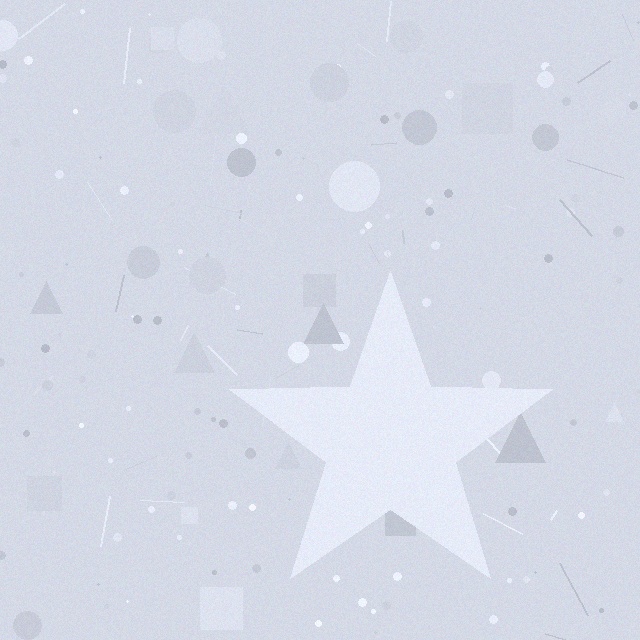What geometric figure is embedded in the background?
A star is embedded in the background.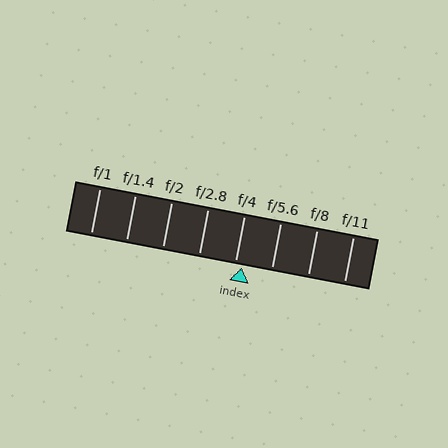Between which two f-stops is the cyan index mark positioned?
The index mark is between f/4 and f/5.6.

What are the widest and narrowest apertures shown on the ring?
The widest aperture shown is f/1 and the narrowest is f/11.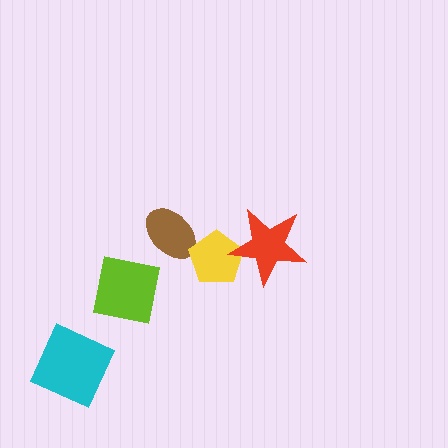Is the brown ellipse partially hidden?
Yes, it is partially covered by another shape.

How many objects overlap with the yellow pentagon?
2 objects overlap with the yellow pentagon.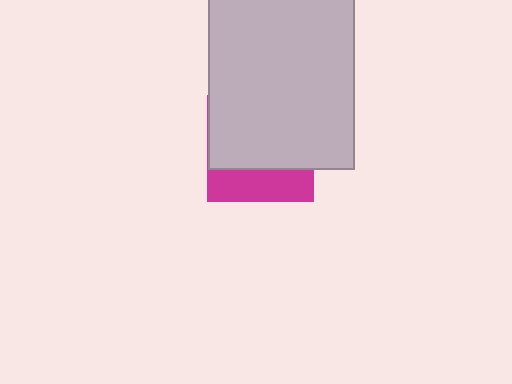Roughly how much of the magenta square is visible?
A small part of it is visible (roughly 30%).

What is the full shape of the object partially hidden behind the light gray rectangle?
The partially hidden object is a magenta square.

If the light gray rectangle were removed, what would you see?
You would see the complete magenta square.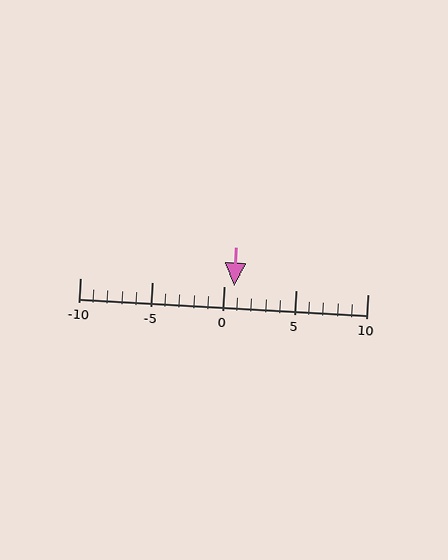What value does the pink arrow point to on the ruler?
The pink arrow points to approximately 1.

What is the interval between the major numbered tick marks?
The major tick marks are spaced 5 units apart.